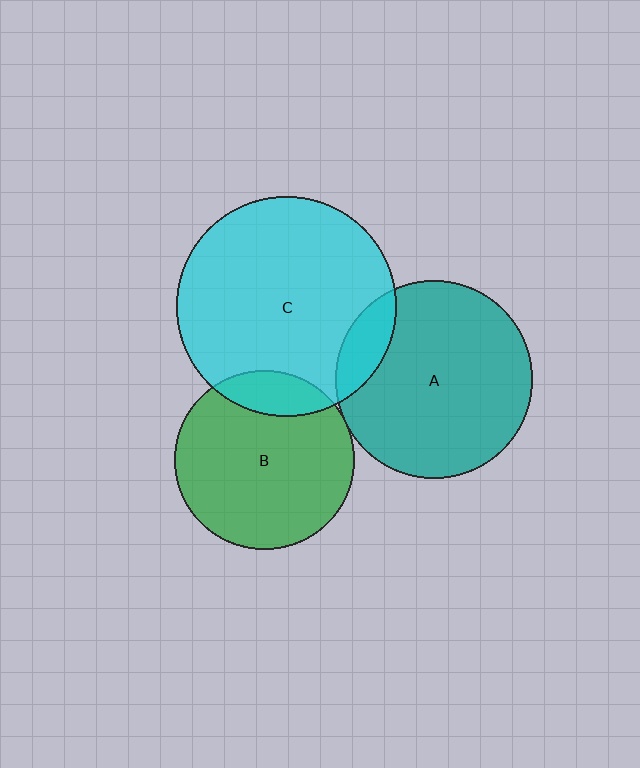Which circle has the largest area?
Circle C (cyan).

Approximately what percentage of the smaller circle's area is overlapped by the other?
Approximately 15%.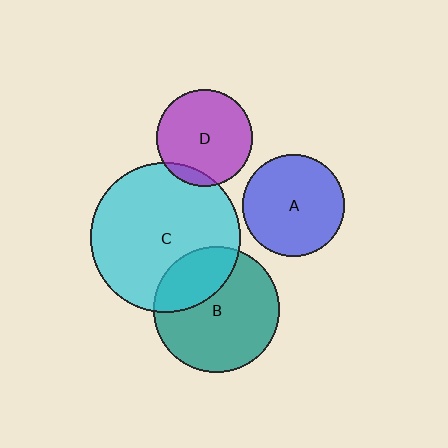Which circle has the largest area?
Circle C (cyan).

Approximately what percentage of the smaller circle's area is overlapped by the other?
Approximately 10%.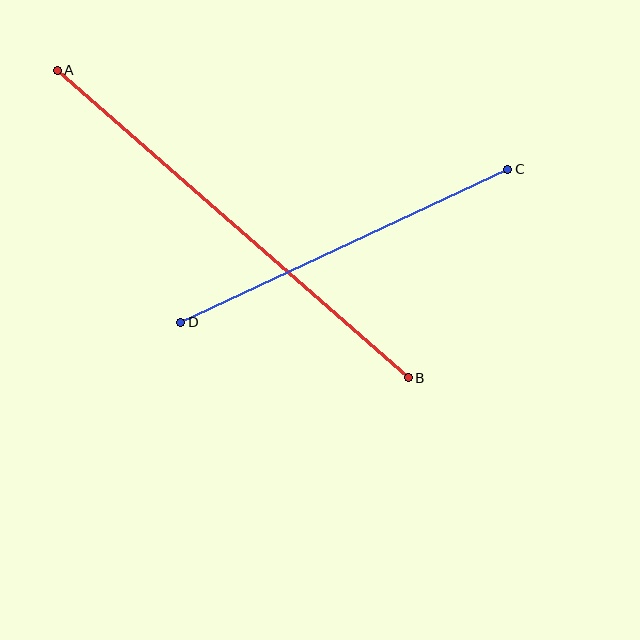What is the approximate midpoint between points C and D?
The midpoint is at approximately (344, 246) pixels.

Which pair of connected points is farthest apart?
Points A and B are farthest apart.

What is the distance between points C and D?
The distance is approximately 361 pixels.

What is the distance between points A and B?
The distance is approximately 466 pixels.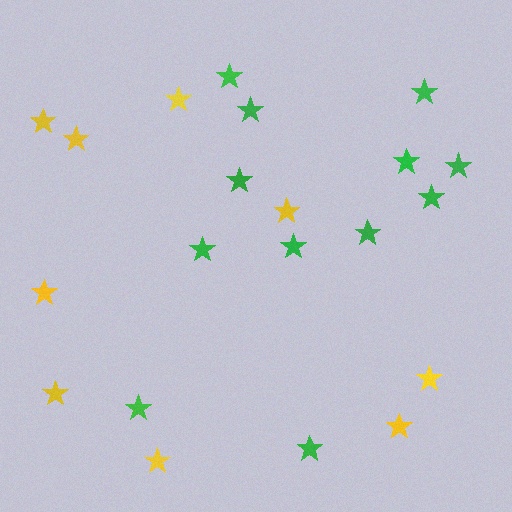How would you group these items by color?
There are 2 groups: one group of yellow stars (9) and one group of green stars (12).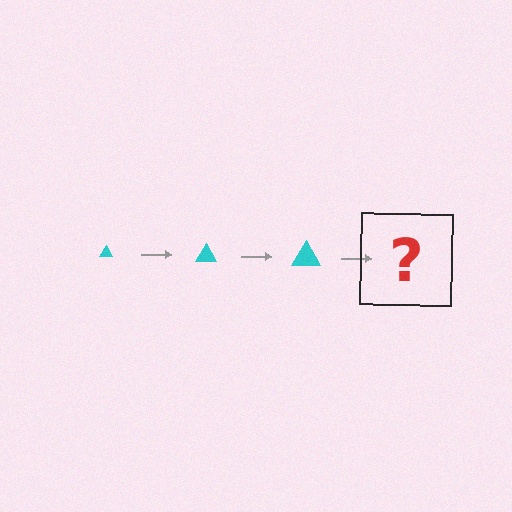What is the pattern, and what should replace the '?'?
The pattern is that the triangle gets progressively larger each step. The '?' should be a cyan triangle, larger than the previous one.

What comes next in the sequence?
The next element should be a cyan triangle, larger than the previous one.